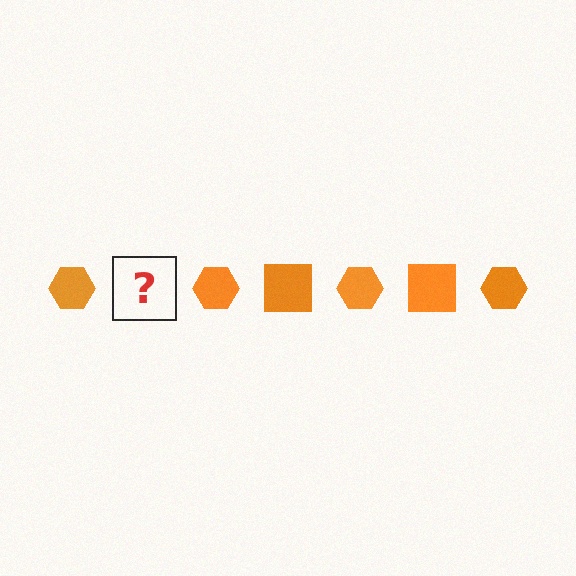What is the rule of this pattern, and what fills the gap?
The rule is that the pattern cycles through hexagon, square shapes in orange. The gap should be filled with an orange square.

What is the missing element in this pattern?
The missing element is an orange square.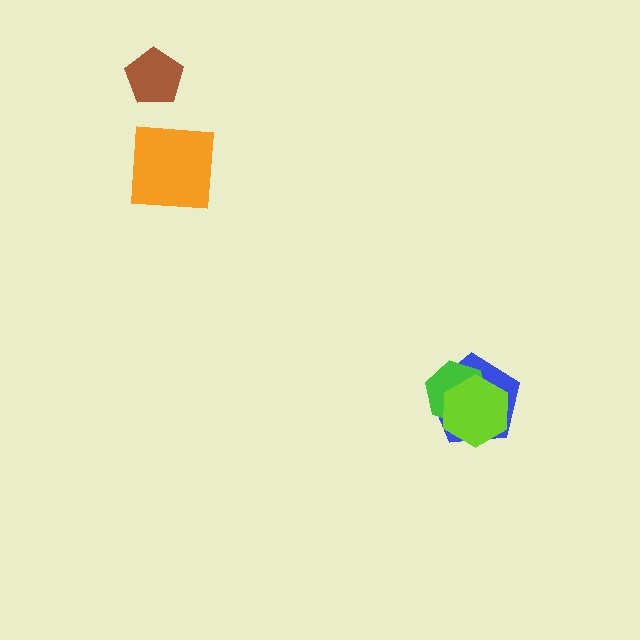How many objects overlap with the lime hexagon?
2 objects overlap with the lime hexagon.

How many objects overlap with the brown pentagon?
0 objects overlap with the brown pentagon.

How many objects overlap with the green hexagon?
2 objects overlap with the green hexagon.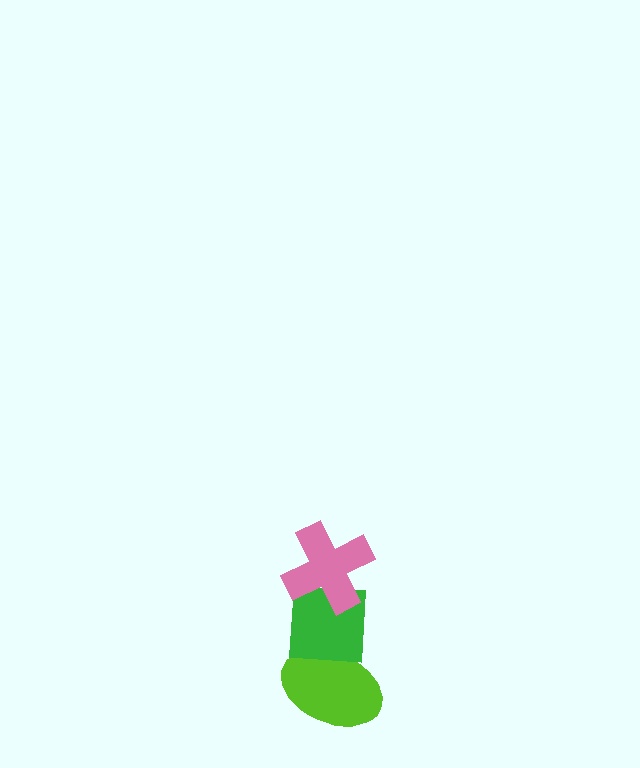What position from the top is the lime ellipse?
The lime ellipse is 3rd from the top.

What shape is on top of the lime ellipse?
The green square is on top of the lime ellipse.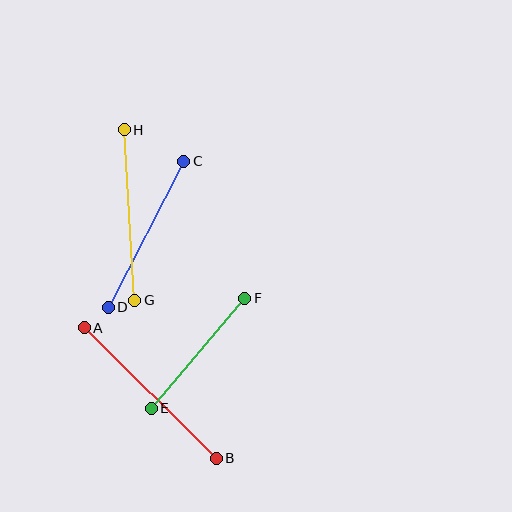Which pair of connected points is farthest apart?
Points A and B are farthest apart.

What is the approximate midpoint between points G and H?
The midpoint is at approximately (129, 215) pixels.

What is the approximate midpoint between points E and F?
The midpoint is at approximately (198, 353) pixels.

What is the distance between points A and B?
The distance is approximately 186 pixels.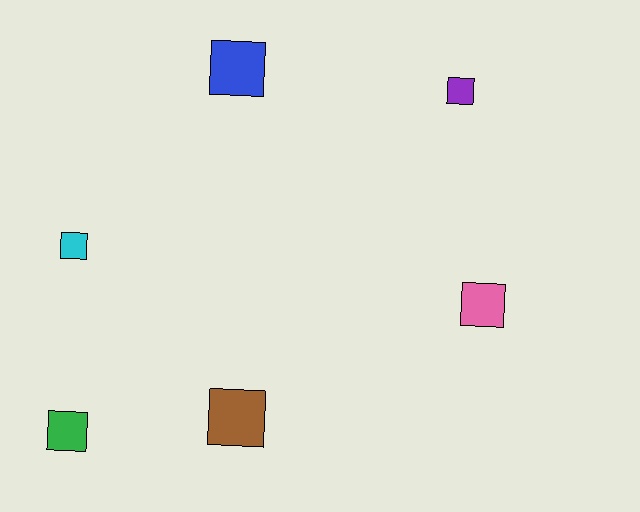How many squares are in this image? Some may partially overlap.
There are 6 squares.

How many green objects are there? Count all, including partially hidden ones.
There is 1 green object.